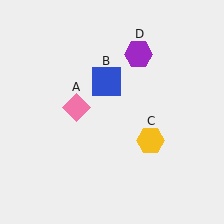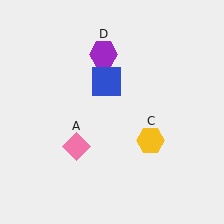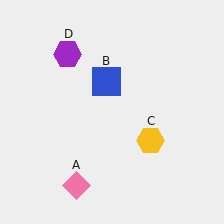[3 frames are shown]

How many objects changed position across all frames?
2 objects changed position: pink diamond (object A), purple hexagon (object D).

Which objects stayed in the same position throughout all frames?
Blue square (object B) and yellow hexagon (object C) remained stationary.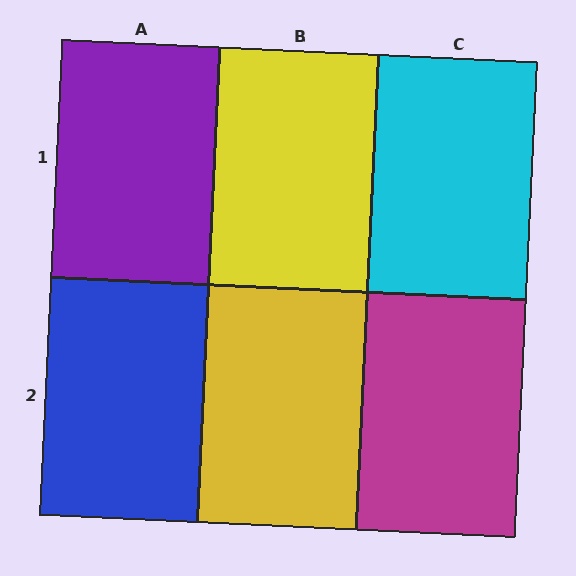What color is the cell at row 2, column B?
Yellow.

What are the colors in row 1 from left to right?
Purple, yellow, cyan.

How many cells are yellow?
2 cells are yellow.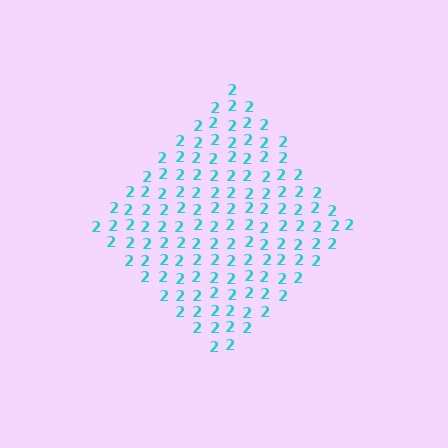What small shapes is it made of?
It is made of small digit 2's.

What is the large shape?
The large shape is a diamond.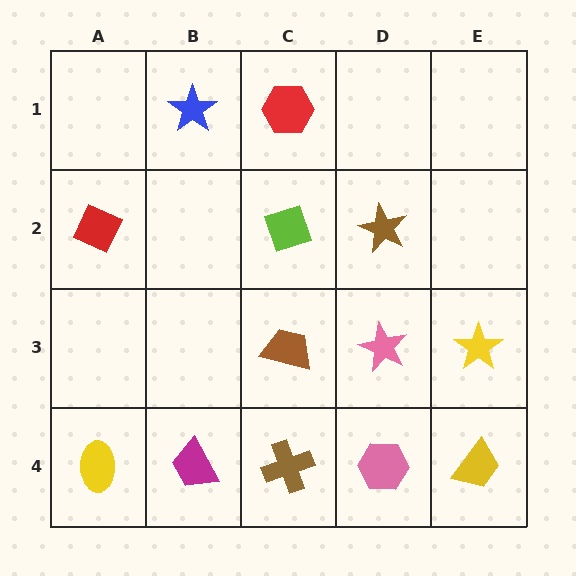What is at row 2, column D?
A brown star.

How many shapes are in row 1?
2 shapes.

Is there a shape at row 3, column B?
No, that cell is empty.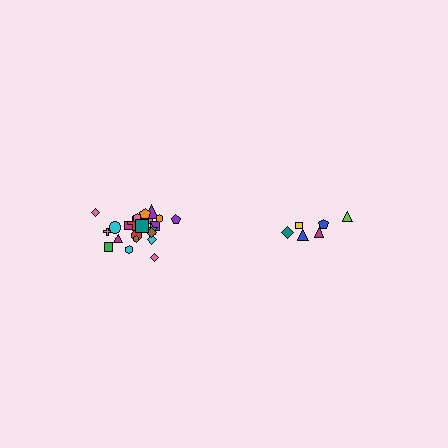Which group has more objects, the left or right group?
The left group.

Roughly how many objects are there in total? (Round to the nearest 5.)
Roughly 30 objects in total.